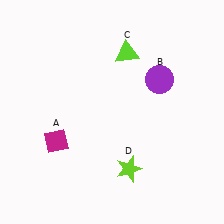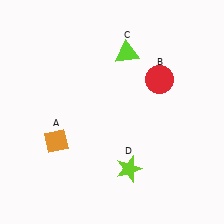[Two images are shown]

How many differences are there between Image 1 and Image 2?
There are 2 differences between the two images.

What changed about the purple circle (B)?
In Image 1, B is purple. In Image 2, it changed to red.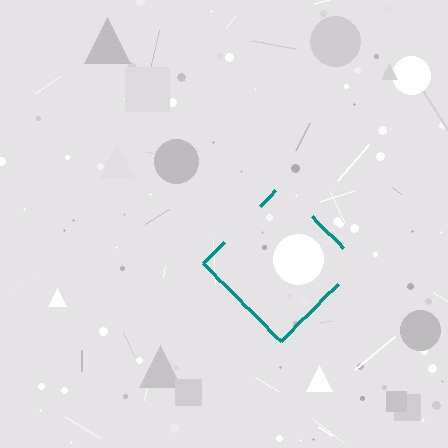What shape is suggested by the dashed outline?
The dashed outline suggests a diamond.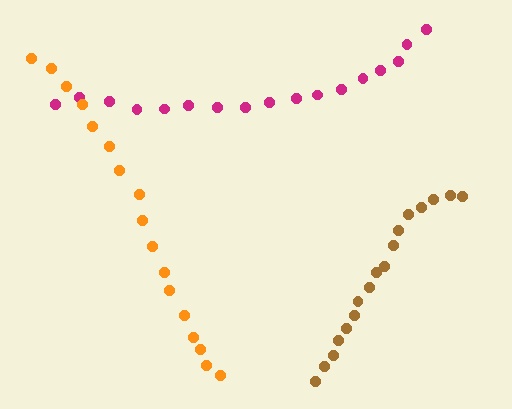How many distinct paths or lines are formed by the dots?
There are 3 distinct paths.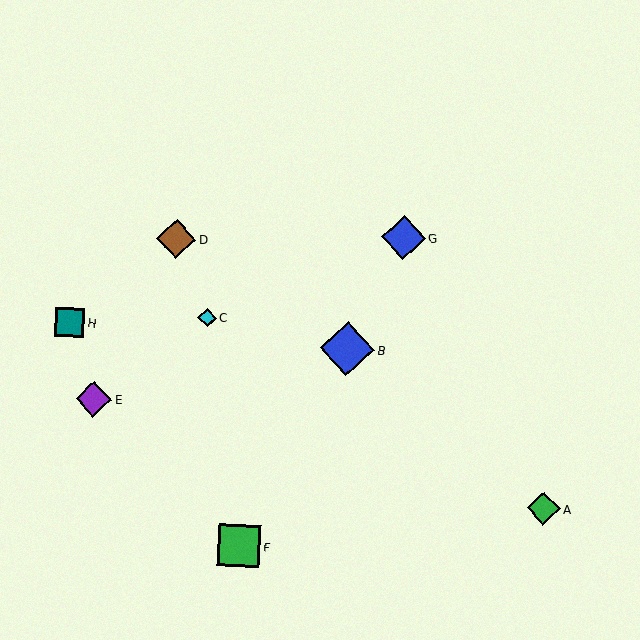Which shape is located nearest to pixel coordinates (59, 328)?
The teal square (labeled H) at (70, 322) is nearest to that location.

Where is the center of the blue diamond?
The center of the blue diamond is at (403, 238).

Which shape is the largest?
The blue diamond (labeled B) is the largest.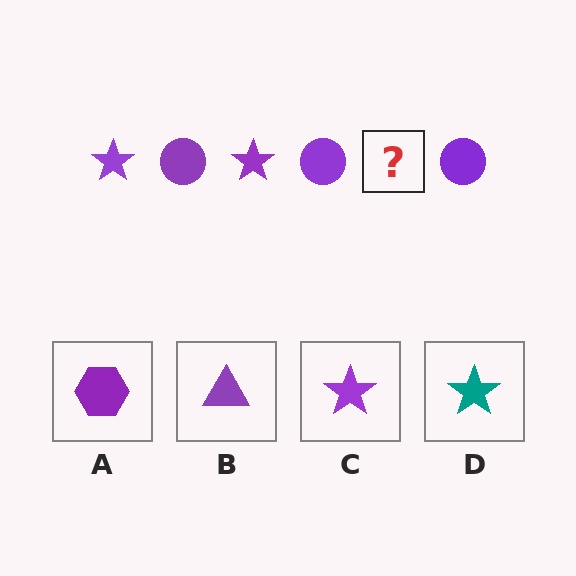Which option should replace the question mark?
Option C.